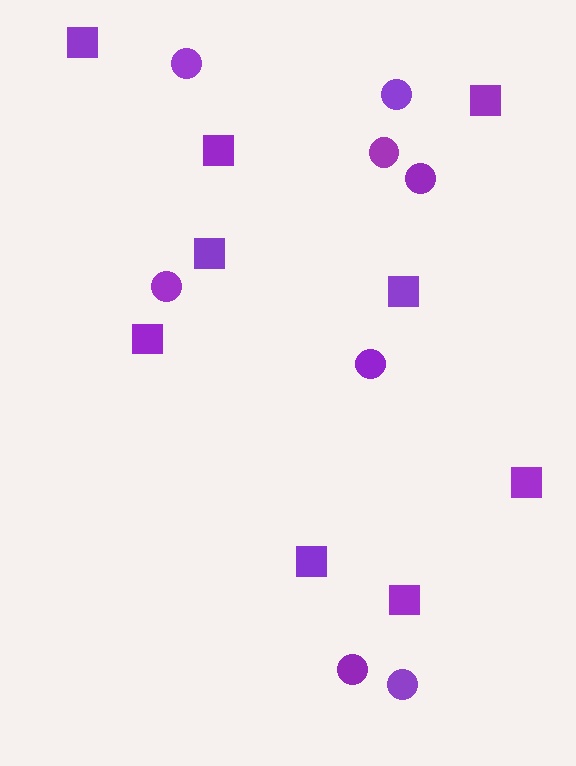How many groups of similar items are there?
There are 2 groups: one group of squares (9) and one group of circles (8).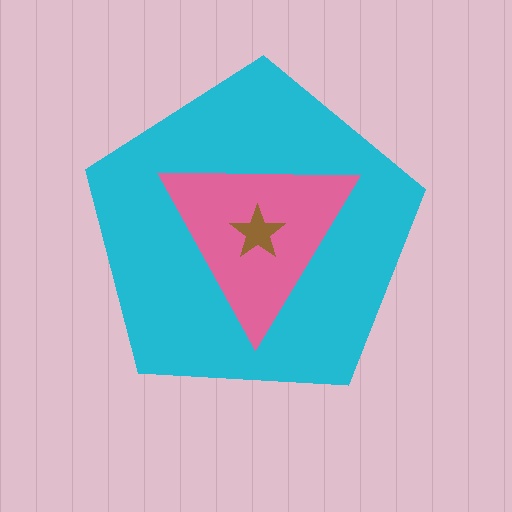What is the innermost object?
The brown star.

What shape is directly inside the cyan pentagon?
The pink triangle.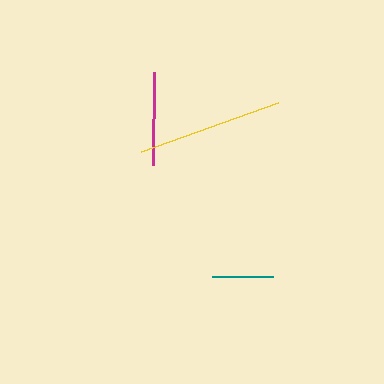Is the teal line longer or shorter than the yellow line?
The yellow line is longer than the teal line.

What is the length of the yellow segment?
The yellow segment is approximately 146 pixels long.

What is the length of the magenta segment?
The magenta segment is approximately 94 pixels long.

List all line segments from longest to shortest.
From longest to shortest: yellow, magenta, teal.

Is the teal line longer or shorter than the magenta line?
The magenta line is longer than the teal line.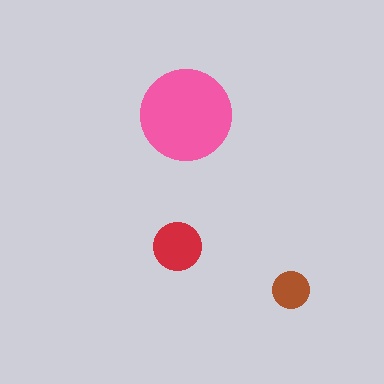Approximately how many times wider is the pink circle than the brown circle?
About 2.5 times wider.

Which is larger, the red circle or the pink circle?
The pink one.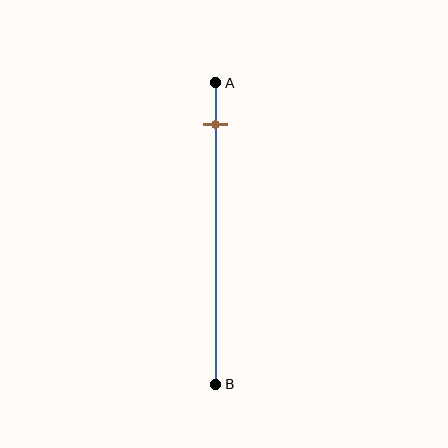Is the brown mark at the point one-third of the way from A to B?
No, the mark is at about 15% from A, not at the 33% one-third point.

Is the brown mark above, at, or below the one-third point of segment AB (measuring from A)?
The brown mark is above the one-third point of segment AB.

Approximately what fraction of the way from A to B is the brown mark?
The brown mark is approximately 15% of the way from A to B.